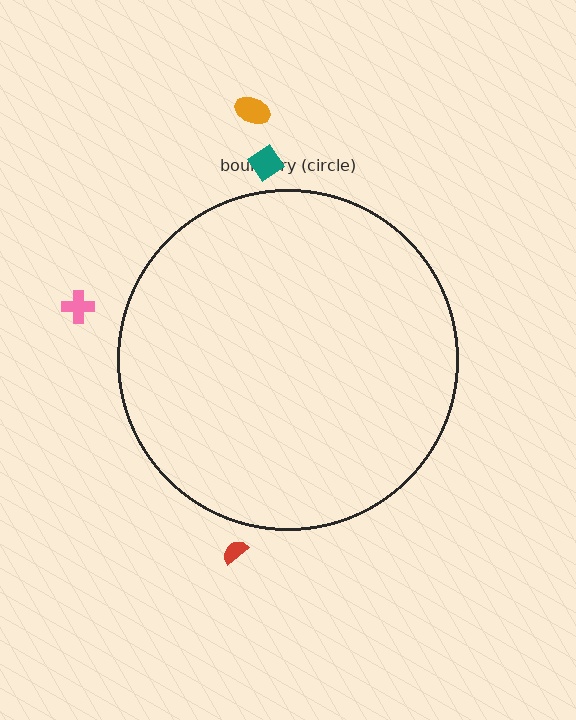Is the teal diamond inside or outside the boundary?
Outside.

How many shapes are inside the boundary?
0 inside, 4 outside.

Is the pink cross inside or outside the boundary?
Outside.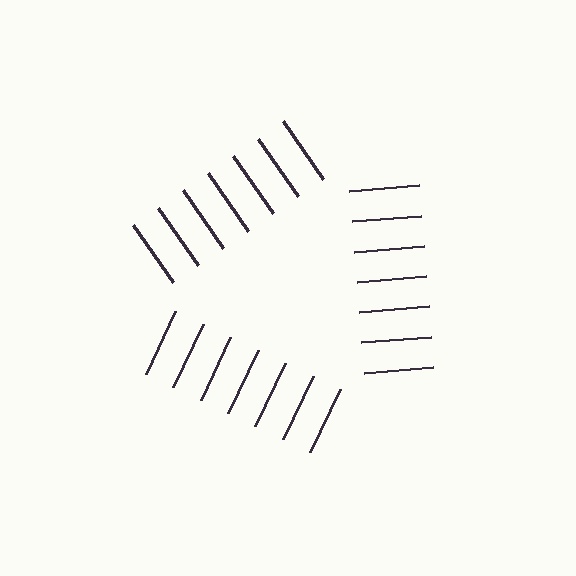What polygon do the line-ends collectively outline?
An illusory triangle — the line segments terminate on its edges but no continuous stroke is drawn.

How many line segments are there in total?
21 — 7 along each of the 3 edges.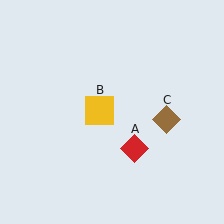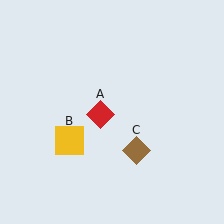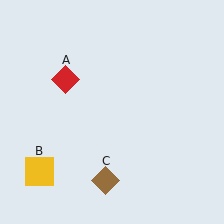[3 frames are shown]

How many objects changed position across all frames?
3 objects changed position: red diamond (object A), yellow square (object B), brown diamond (object C).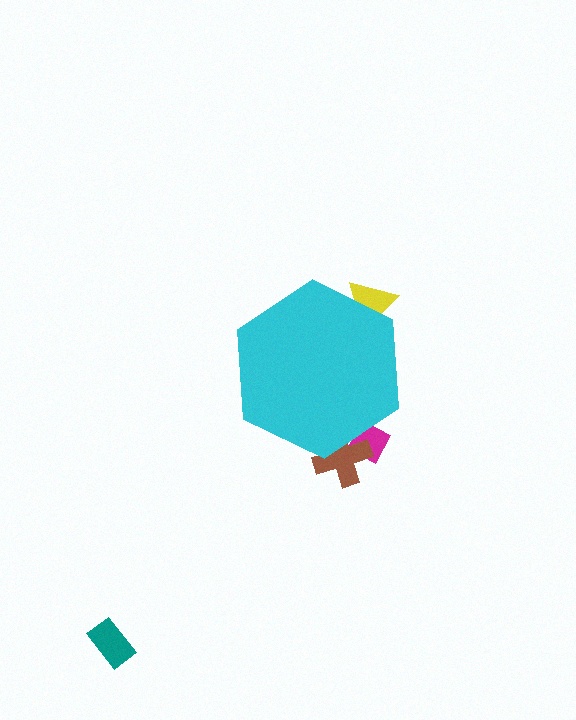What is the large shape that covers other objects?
A cyan hexagon.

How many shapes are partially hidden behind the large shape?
3 shapes are partially hidden.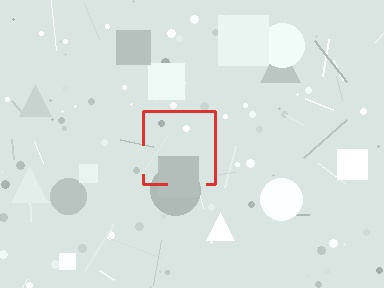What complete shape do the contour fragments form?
The contour fragments form a square.